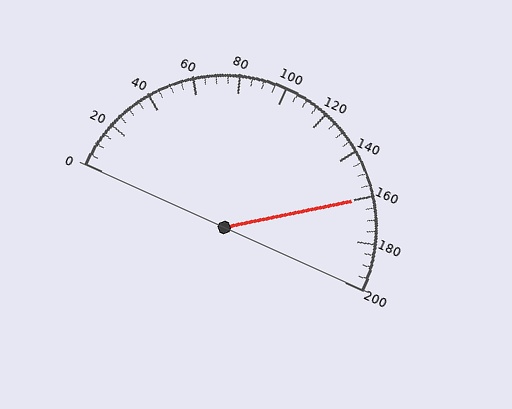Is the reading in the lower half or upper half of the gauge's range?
The reading is in the upper half of the range (0 to 200).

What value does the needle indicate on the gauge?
The needle indicates approximately 160.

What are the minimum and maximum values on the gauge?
The gauge ranges from 0 to 200.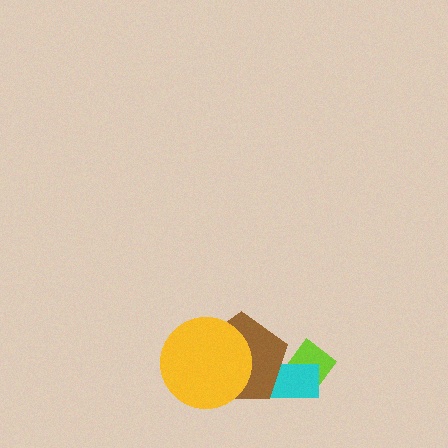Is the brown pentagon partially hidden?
Yes, it is partially covered by another shape.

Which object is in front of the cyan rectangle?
The brown pentagon is in front of the cyan rectangle.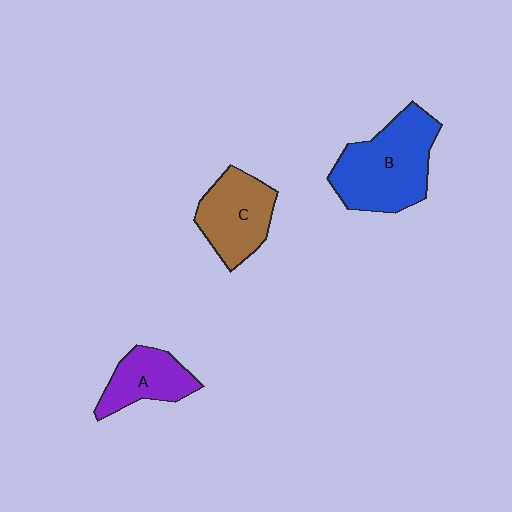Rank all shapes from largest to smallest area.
From largest to smallest: B (blue), C (brown), A (purple).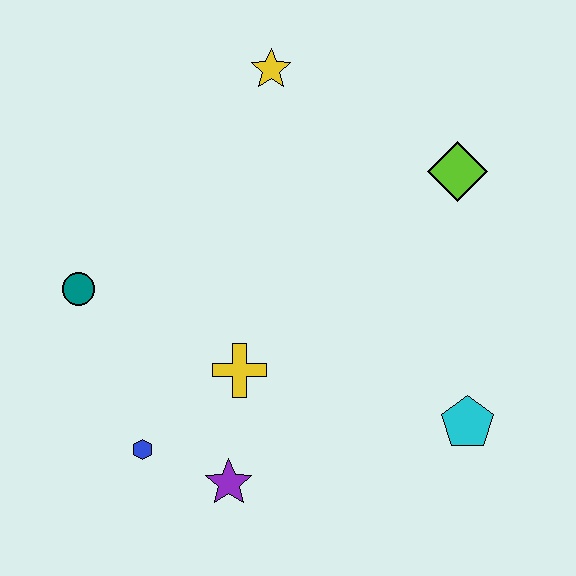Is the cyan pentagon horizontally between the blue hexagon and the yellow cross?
No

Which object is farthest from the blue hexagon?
The lime diamond is farthest from the blue hexagon.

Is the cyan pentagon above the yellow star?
No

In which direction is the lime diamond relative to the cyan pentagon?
The lime diamond is above the cyan pentagon.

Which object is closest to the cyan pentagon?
The yellow cross is closest to the cyan pentagon.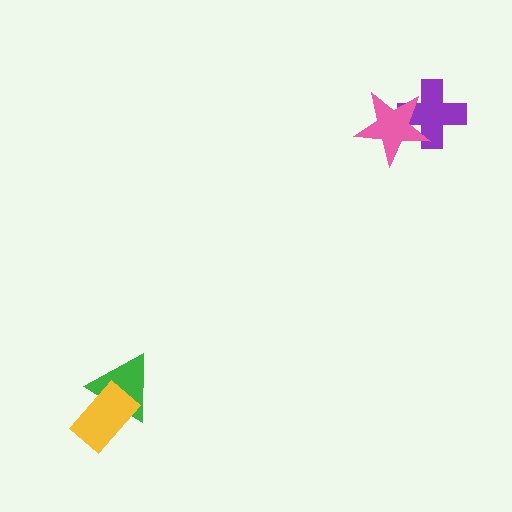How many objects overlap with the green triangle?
1 object overlaps with the green triangle.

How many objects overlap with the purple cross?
1 object overlaps with the purple cross.